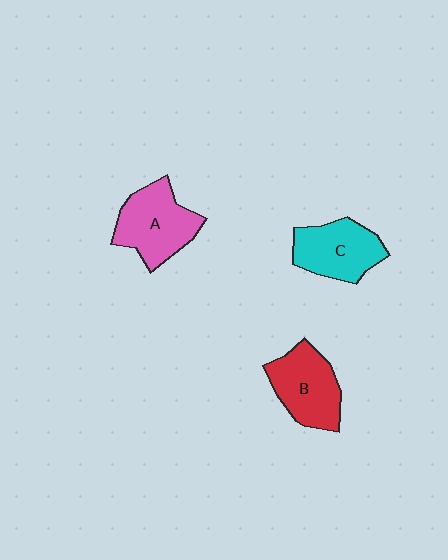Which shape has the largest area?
Shape A (pink).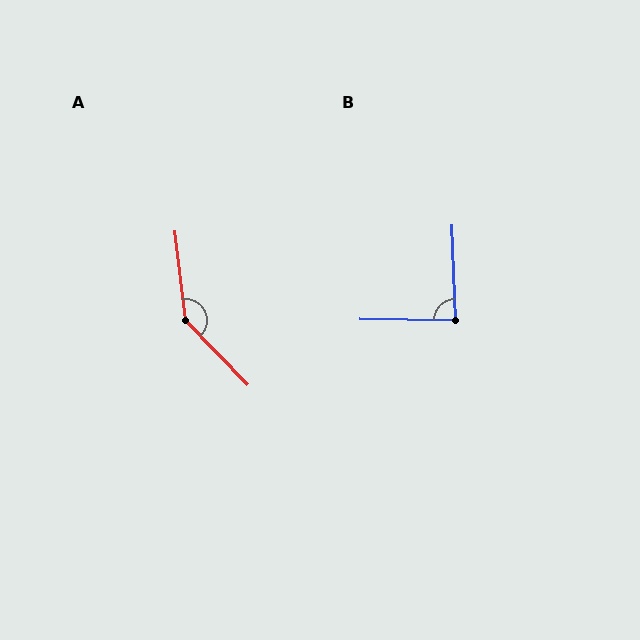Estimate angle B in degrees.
Approximately 87 degrees.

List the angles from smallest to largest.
B (87°), A (143°).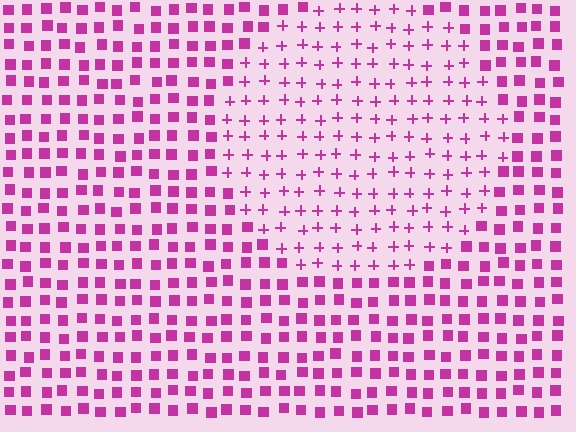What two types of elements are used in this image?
The image uses plus signs inside the circle region and squares outside it.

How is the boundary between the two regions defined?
The boundary is defined by a change in element shape: plus signs inside vs. squares outside. All elements share the same color and spacing.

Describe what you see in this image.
The image is filled with small magenta elements arranged in a uniform grid. A circle-shaped region contains plus signs, while the surrounding area contains squares. The boundary is defined purely by the change in element shape.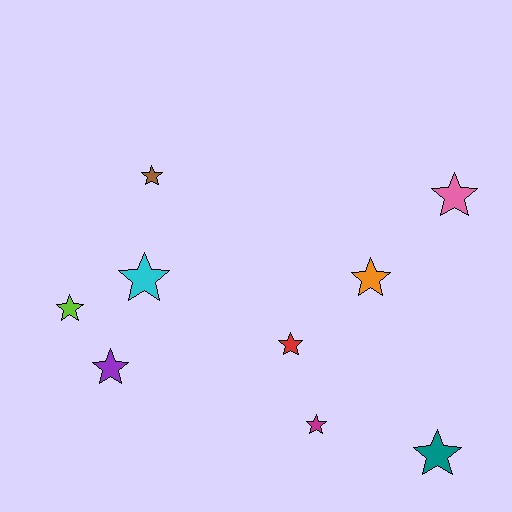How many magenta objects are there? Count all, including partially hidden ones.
There is 1 magenta object.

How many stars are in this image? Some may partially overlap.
There are 9 stars.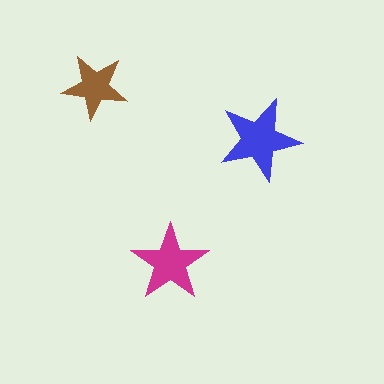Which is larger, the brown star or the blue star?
The blue one.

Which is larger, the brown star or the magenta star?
The magenta one.